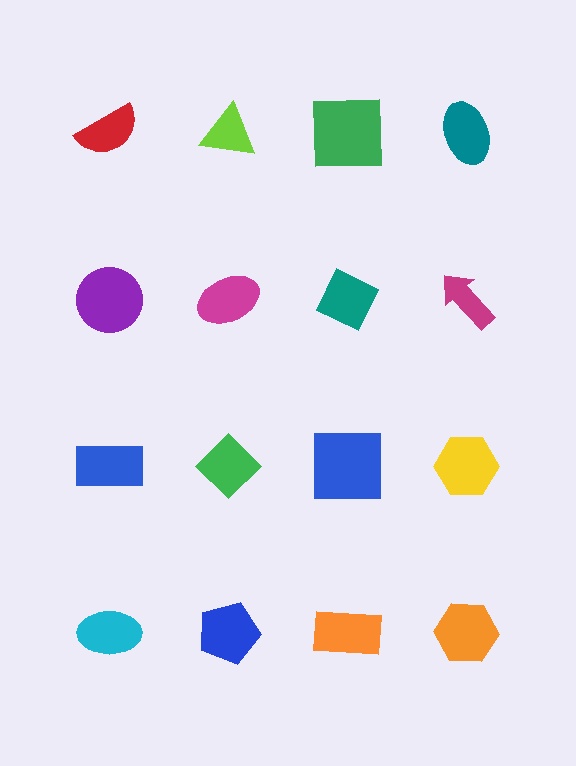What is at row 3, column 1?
A blue rectangle.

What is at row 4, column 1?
A cyan ellipse.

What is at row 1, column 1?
A red semicircle.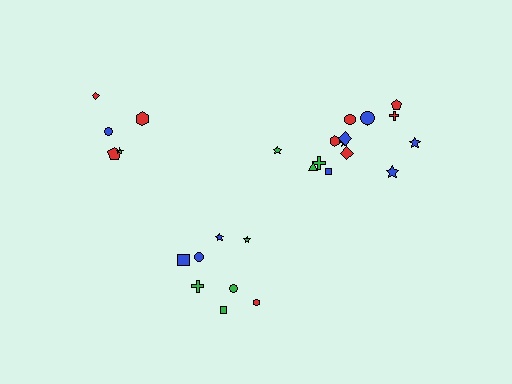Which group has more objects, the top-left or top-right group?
The top-right group.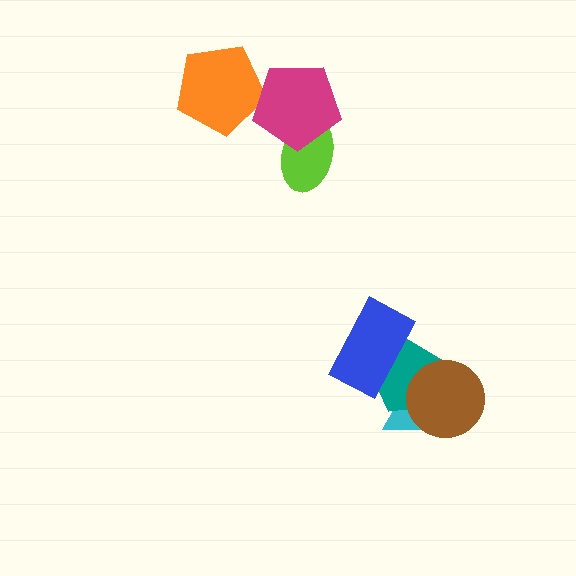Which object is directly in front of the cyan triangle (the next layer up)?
The teal pentagon is directly in front of the cyan triangle.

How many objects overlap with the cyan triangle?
3 objects overlap with the cyan triangle.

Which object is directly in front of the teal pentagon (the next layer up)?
The blue rectangle is directly in front of the teal pentagon.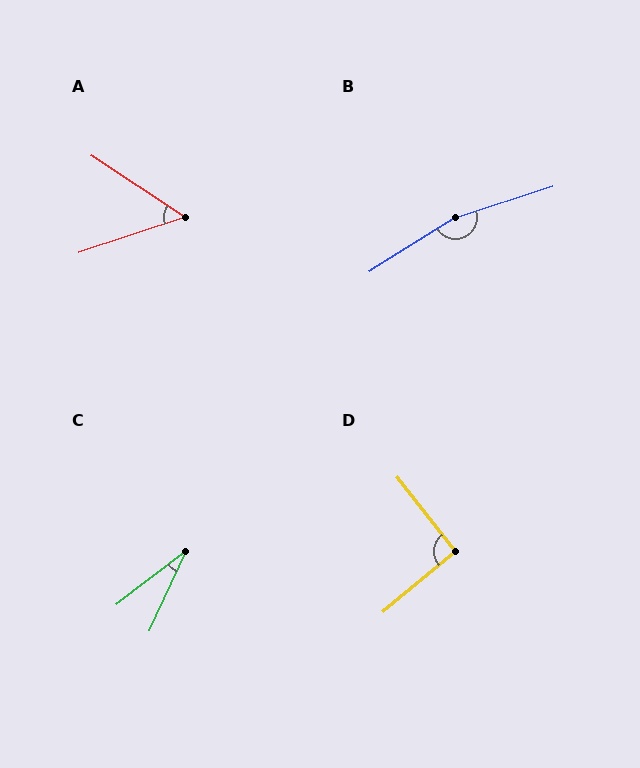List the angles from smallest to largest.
C (28°), A (52°), D (92°), B (166°).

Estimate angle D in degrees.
Approximately 92 degrees.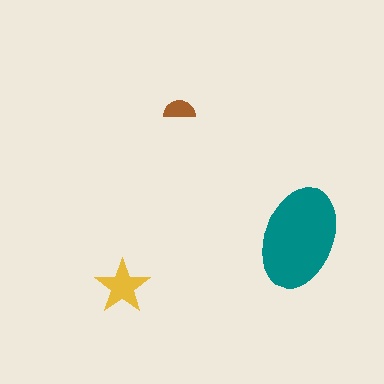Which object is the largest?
The teal ellipse.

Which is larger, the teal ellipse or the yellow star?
The teal ellipse.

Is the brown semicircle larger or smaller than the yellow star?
Smaller.